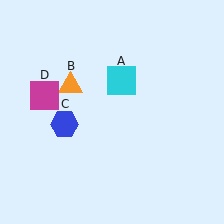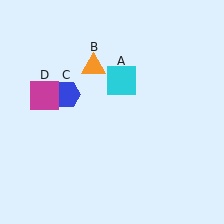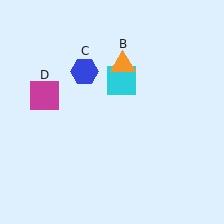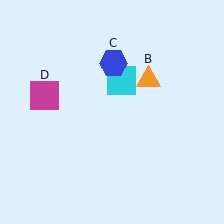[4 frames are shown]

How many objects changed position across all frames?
2 objects changed position: orange triangle (object B), blue hexagon (object C).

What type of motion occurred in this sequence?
The orange triangle (object B), blue hexagon (object C) rotated clockwise around the center of the scene.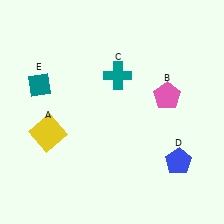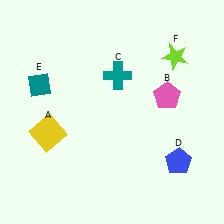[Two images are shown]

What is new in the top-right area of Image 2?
A lime star (F) was added in the top-right area of Image 2.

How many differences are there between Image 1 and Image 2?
There is 1 difference between the two images.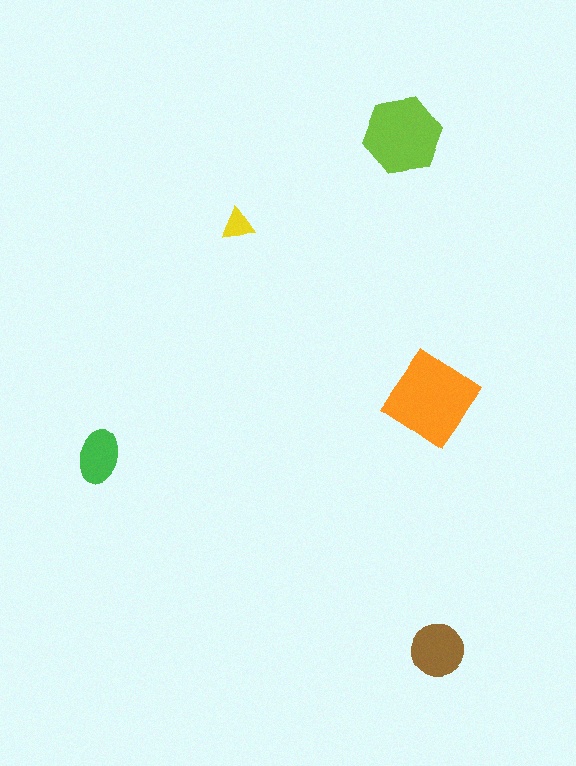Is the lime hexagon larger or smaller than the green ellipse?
Larger.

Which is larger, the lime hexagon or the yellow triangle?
The lime hexagon.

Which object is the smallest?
The yellow triangle.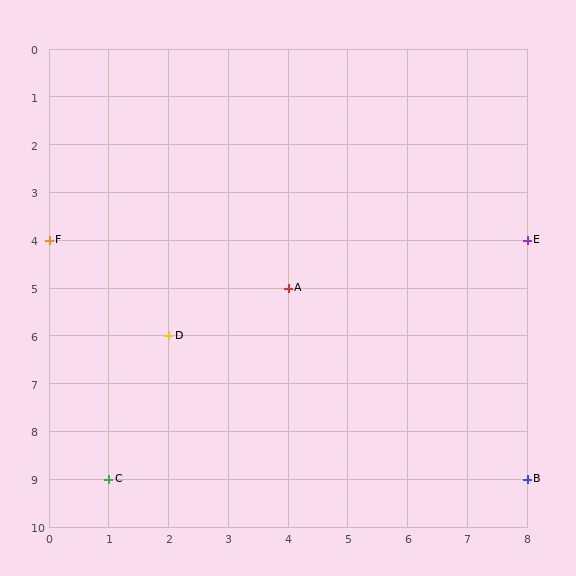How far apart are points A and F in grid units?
Points A and F are 4 columns and 1 row apart (about 4.1 grid units diagonally).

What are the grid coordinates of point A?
Point A is at grid coordinates (4, 5).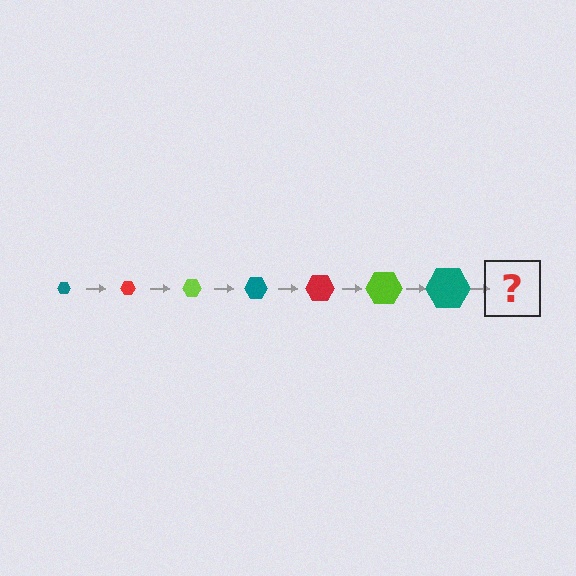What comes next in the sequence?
The next element should be a red hexagon, larger than the previous one.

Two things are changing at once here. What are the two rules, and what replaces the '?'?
The two rules are that the hexagon grows larger each step and the color cycles through teal, red, and lime. The '?' should be a red hexagon, larger than the previous one.